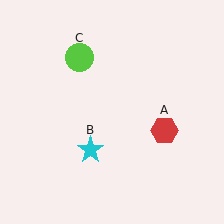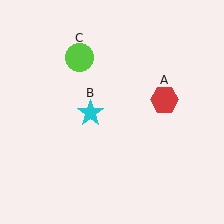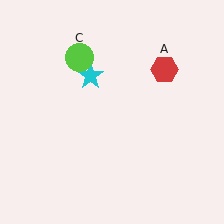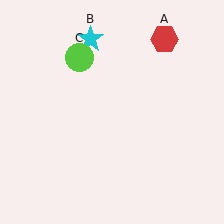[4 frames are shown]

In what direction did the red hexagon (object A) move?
The red hexagon (object A) moved up.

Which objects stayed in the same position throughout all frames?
Lime circle (object C) remained stationary.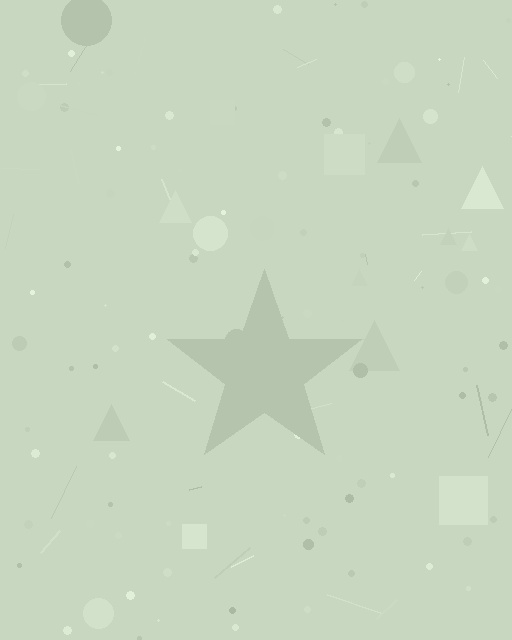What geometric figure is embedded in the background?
A star is embedded in the background.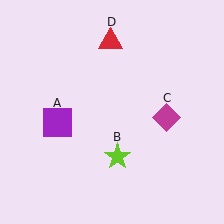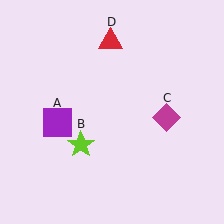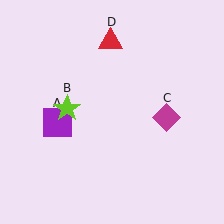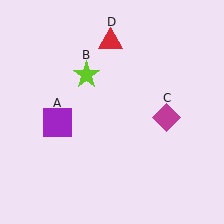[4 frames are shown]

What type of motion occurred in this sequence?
The lime star (object B) rotated clockwise around the center of the scene.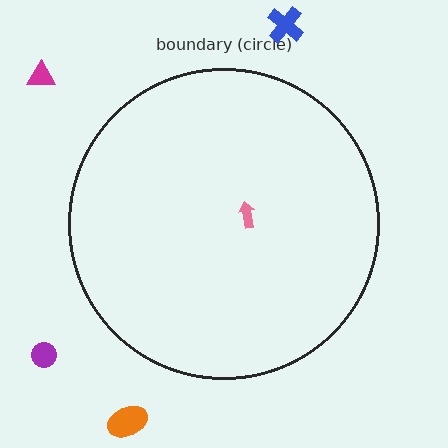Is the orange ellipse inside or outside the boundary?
Outside.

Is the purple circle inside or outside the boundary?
Outside.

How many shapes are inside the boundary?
1 inside, 4 outside.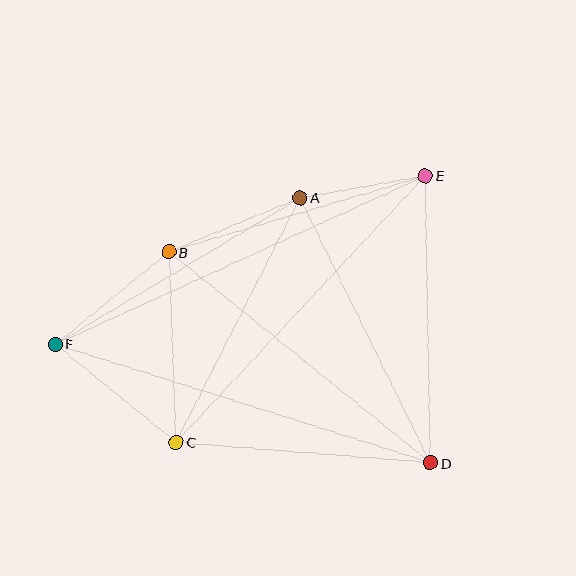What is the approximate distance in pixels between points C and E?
The distance between C and E is approximately 364 pixels.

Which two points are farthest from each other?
Points E and F are farthest from each other.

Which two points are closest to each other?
Points A and E are closest to each other.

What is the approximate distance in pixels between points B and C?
The distance between B and C is approximately 190 pixels.